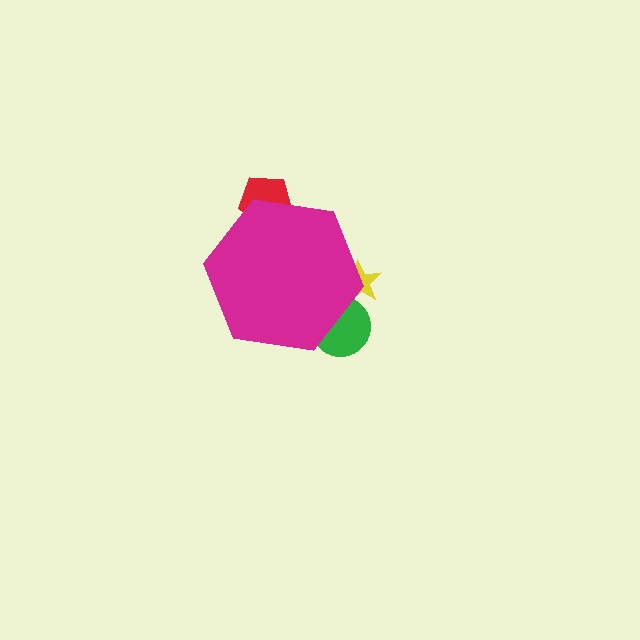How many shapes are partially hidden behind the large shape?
3 shapes are partially hidden.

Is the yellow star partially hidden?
Yes, the yellow star is partially hidden behind the magenta hexagon.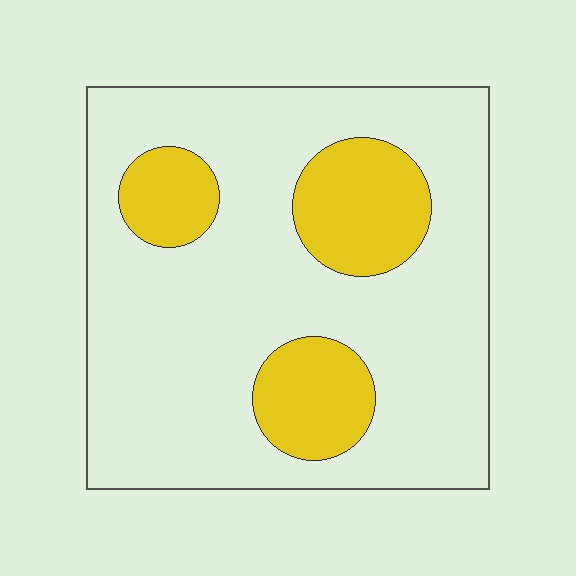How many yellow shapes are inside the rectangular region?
3.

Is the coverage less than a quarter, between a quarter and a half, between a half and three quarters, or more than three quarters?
Less than a quarter.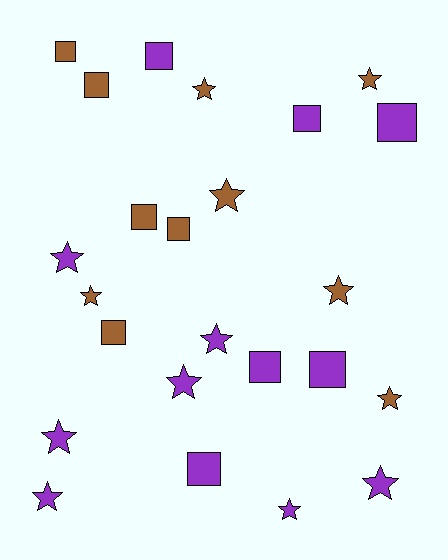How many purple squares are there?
There are 6 purple squares.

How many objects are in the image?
There are 24 objects.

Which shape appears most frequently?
Star, with 13 objects.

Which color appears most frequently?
Purple, with 13 objects.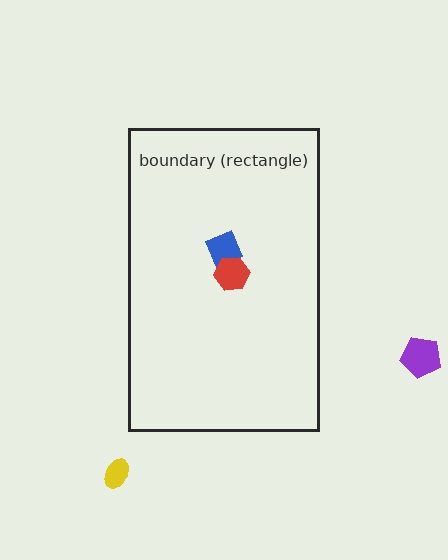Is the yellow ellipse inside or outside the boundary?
Outside.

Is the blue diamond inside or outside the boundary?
Inside.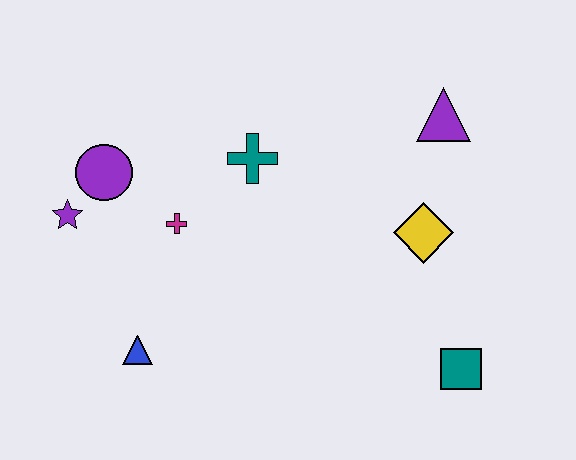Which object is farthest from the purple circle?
The teal square is farthest from the purple circle.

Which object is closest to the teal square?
The yellow diamond is closest to the teal square.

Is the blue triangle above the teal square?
Yes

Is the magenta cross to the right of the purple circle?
Yes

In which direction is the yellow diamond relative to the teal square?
The yellow diamond is above the teal square.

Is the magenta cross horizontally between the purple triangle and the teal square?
No